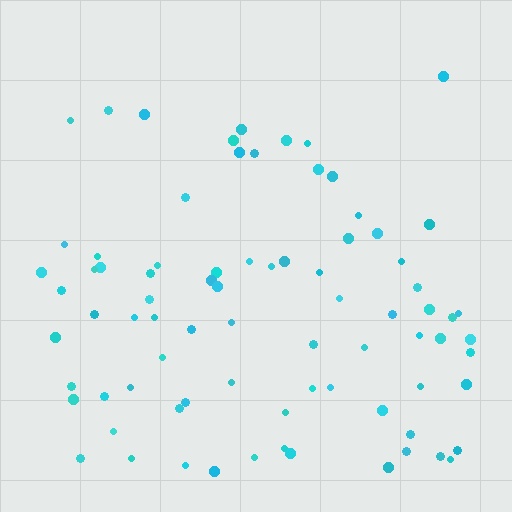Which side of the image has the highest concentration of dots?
The bottom.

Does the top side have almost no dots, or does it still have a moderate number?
Still a moderate number, just noticeably fewer than the bottom.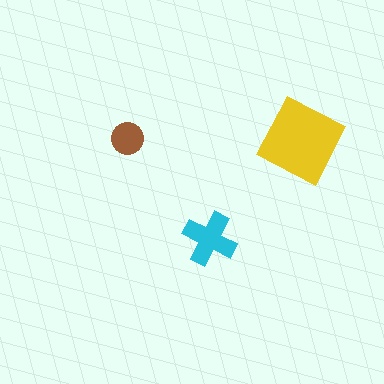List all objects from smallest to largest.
The brown circle, the cyan cross, the yellow diamond.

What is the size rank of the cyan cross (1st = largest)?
2nd.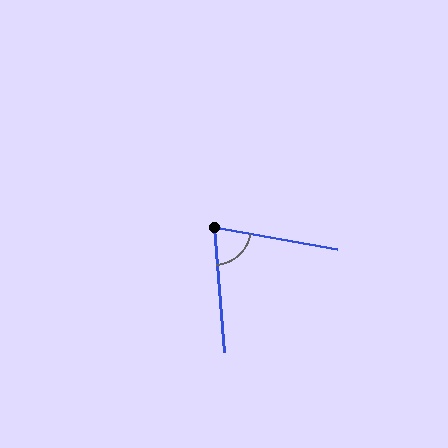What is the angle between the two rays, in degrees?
Approximately 75 degrees.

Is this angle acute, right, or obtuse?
It is acute.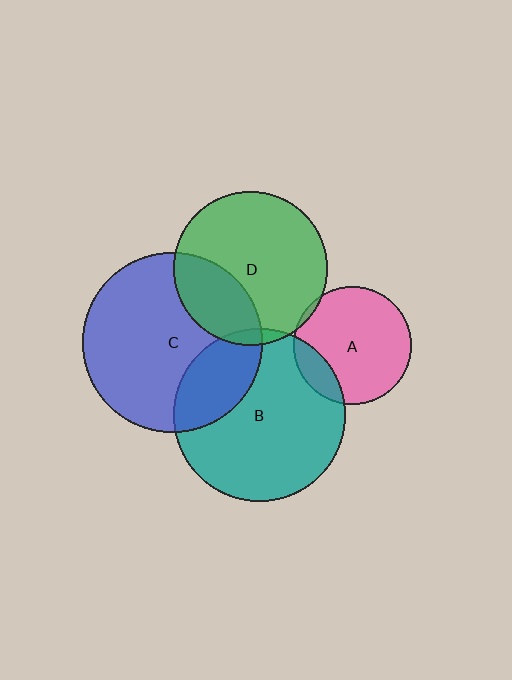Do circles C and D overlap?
Yes.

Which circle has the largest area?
Circle C (blue).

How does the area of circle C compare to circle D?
Approximately 1.4 times.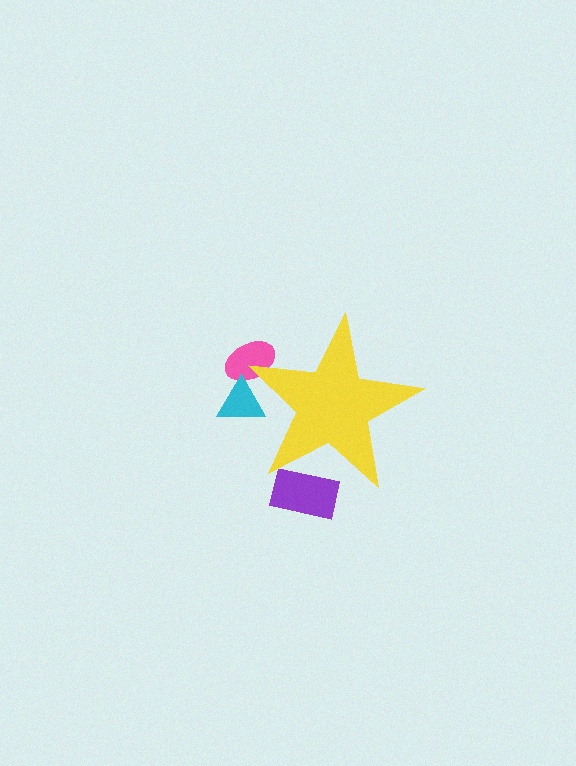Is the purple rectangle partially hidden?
Yes, the purple rectangle is partially hidden behind the yellow star.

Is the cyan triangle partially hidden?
Yes, the cyan triangle is partially hidden behind the yellow star.